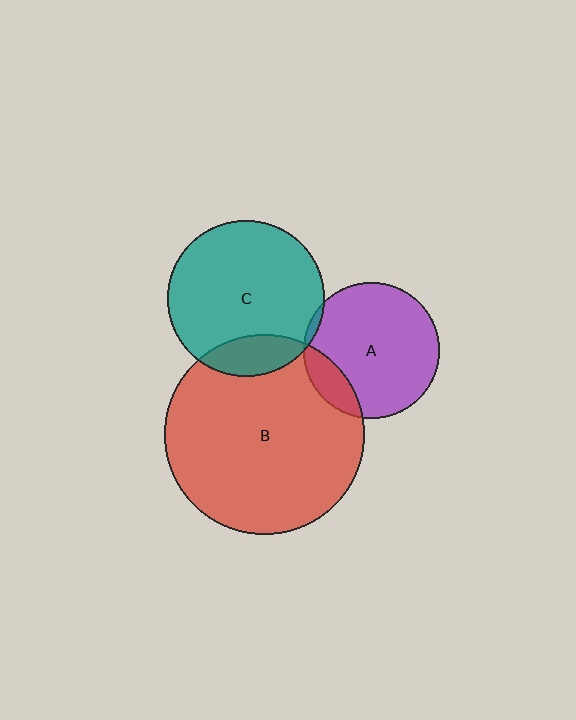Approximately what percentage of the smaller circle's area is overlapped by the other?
Approximately 15%.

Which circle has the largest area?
Circle B (red).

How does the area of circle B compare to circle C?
Approximately 1.6 times.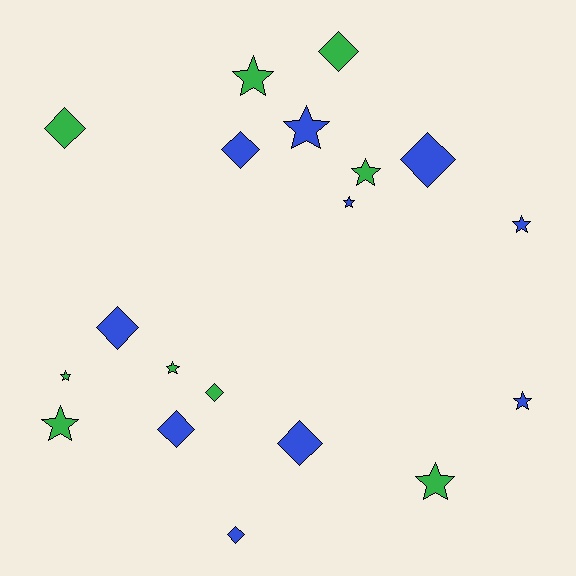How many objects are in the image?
There are 19 objects.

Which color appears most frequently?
Blue, with 10 objects.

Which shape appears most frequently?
Star, with 10 objects.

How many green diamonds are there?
There are 3 green diamonds.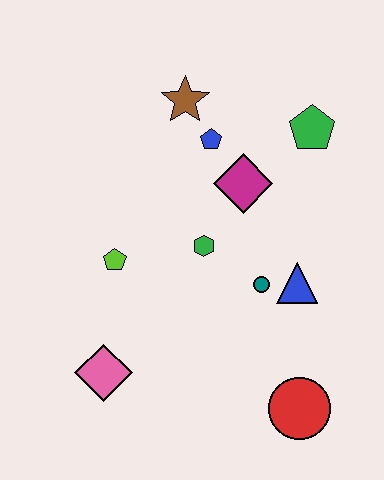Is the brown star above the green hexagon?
Yes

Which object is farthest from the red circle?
The brown star is farthest from the red circle.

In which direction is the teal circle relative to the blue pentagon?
The teal circle is below the blue pentagon.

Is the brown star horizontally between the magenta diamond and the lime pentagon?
Yes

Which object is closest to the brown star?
The blue pentagon is closest to the brown star.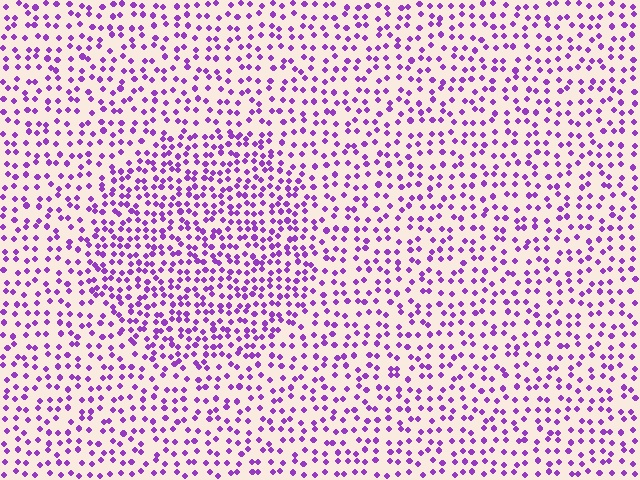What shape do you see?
I see a circle.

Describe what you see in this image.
The image contains small purple elements arranged at two different densities. A circle-shaped region is visible where the elements are more densely packed than the surrounding area.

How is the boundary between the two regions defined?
The boundary is defined by a change in element density (approximately 1.6x ratio). All elements are the same color, size, and shape.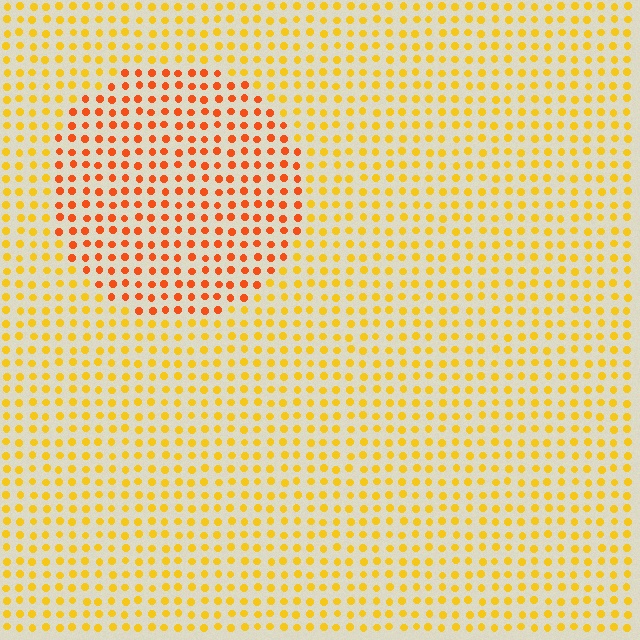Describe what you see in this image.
The image is filled with small yellow elements in a uniform arrangement. A circle-shaped region is visible where the elements are tinted to a slightly different hue, forming a subtle color boundary.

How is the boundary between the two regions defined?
The boundary is defined purely by a slight shift in hue (about 33 degrees). Spacing, size, and orientation are identical on both sides.